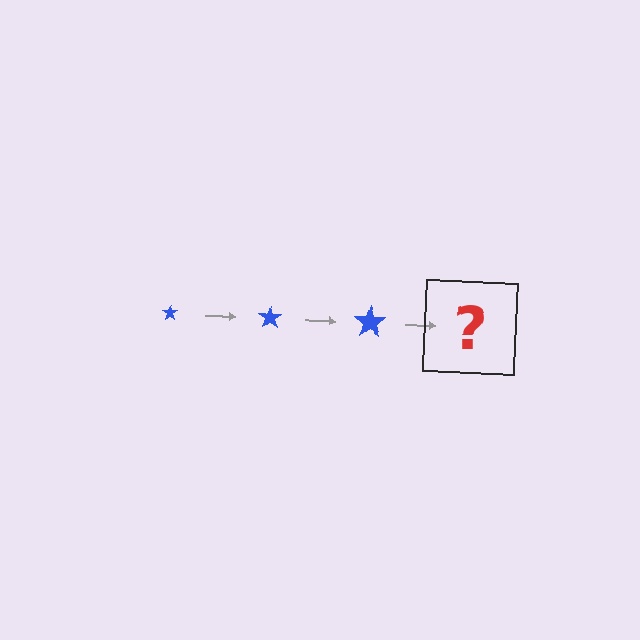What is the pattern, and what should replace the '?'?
The pattern is that the star gets progressively larger each step. The '?' should be a blue star, larger than the previous one.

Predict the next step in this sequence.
The next step is a blue star, larger than the previous one.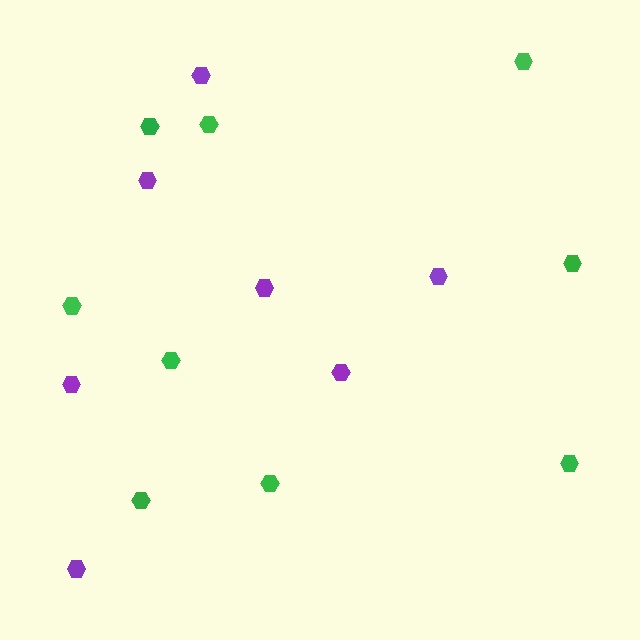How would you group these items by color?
There are 2 groups: one group of purple hexagons (7) and one group of green hexagons (9).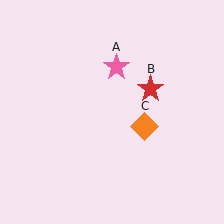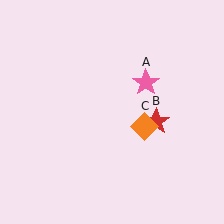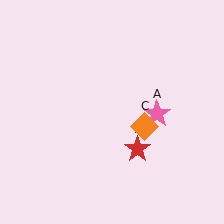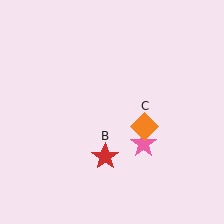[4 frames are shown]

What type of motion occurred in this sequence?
The pink star (object A), red star (object B) rotated clockwise around the center of the scene.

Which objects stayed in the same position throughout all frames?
Orange diamond (object C) remained stationary.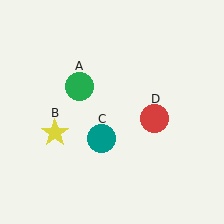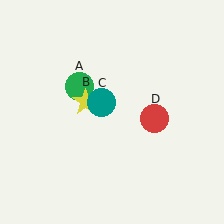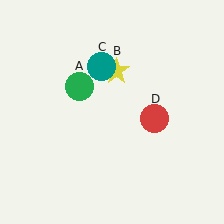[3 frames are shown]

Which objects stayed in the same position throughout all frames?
Green circle (object A) and red circle (object D) remained stationary.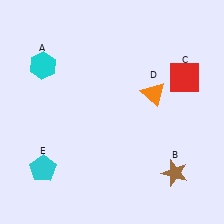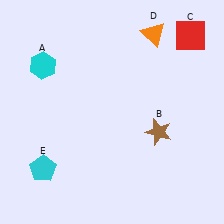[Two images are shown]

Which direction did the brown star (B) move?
The brown star (B) moved up.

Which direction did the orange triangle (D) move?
The orange triangle (D) moved up.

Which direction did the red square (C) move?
The red square (C) moved up.